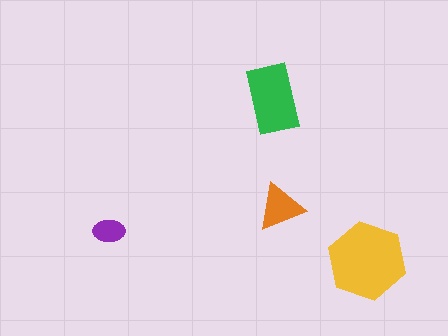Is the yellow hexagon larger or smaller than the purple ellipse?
Larger.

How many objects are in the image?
There are 4 objects in the image.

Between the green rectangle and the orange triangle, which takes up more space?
The green rectangle.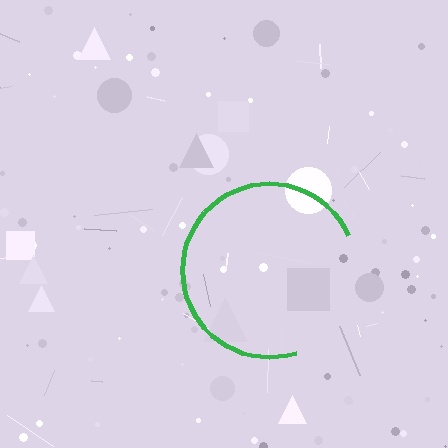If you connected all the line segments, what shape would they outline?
They would outline a circle.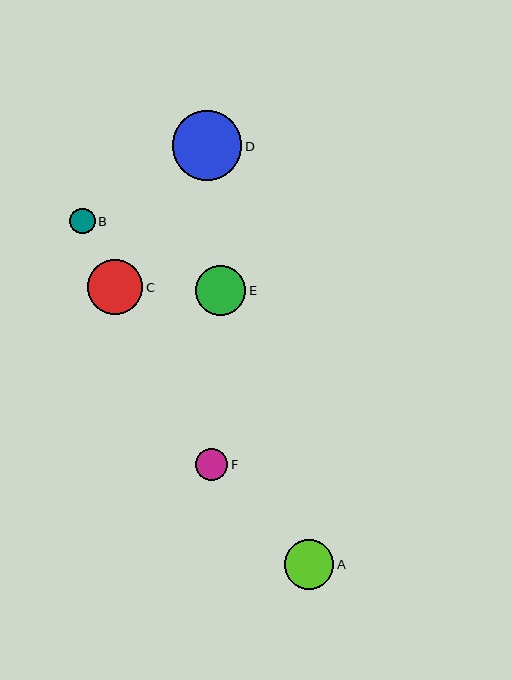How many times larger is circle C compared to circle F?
Circle C is approximately 1.7 times the size of circle F.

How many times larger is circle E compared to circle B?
Circle E is approximately 2.0 times the size of circle B.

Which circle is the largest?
Circle D is the largest with a size of approximately 69 pixels.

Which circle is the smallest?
Circle B is the smallest with a size of approximately 26 pixels.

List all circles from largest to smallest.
From largest to smallest: D, C, E, A, F, B.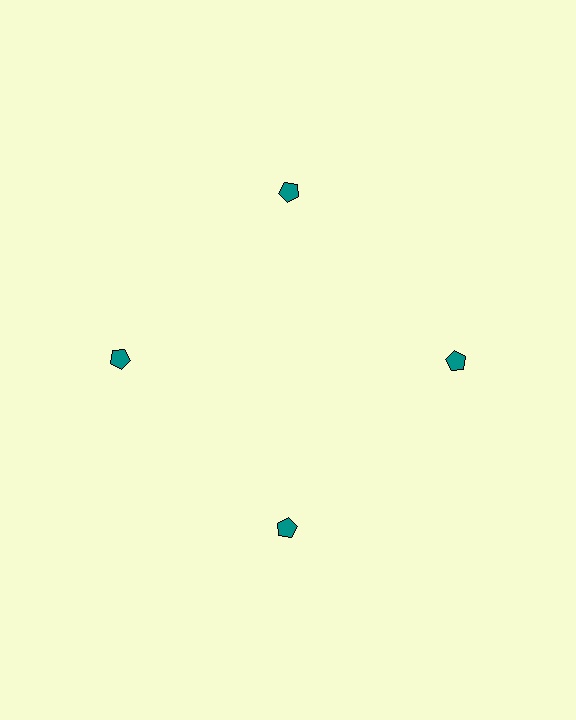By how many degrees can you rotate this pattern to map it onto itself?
The pattern maps onto itself every 90 degrees of rotation.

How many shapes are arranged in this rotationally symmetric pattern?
There are 4 shapes, arranged in 4 groups of 1.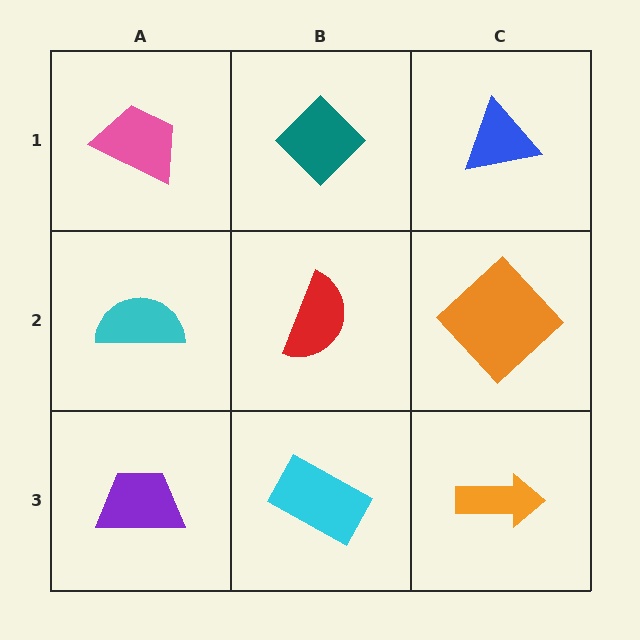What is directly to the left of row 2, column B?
A cyan semicircle.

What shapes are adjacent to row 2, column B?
A teal diamond (row 1, column B), a cyan rectangle (row 3, column B), a cyan semicircle (row 2, column A), an orange diamond (row 2, column C).